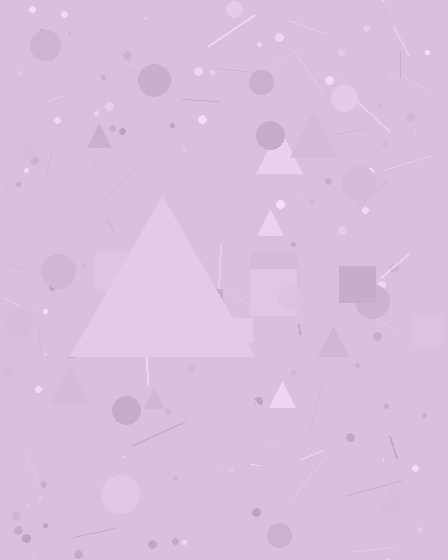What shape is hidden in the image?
A triangle is hidden in the image.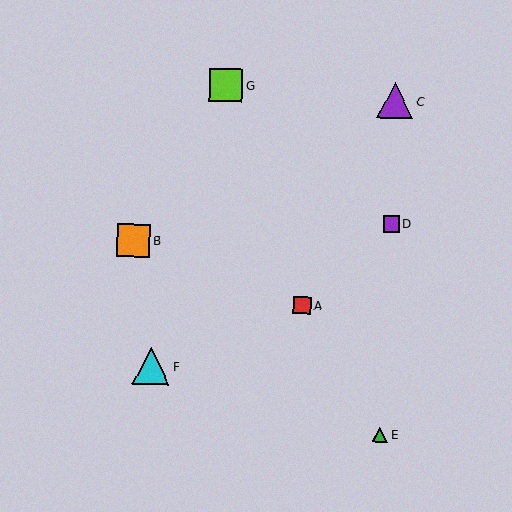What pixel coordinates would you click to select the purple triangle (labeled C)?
Click at (395, 101) to select the purple triangle C.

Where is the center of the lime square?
The center of the lime square is at (226, 85).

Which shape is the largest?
The cyan triangle (labeled F) is the largest.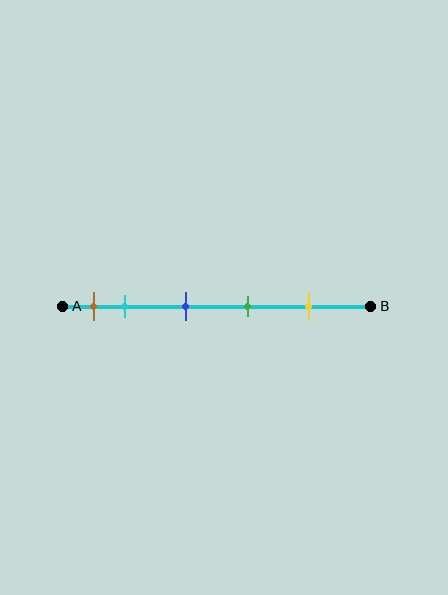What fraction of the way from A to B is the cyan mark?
The cyan mark is approximately 20% (0.2) of the way from A to B.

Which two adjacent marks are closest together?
The brown and cyan marks are the closest adjacent pair.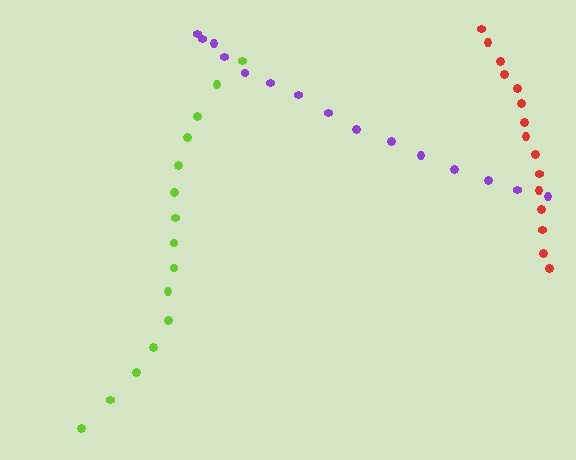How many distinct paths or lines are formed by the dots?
There are 3 distinct paths.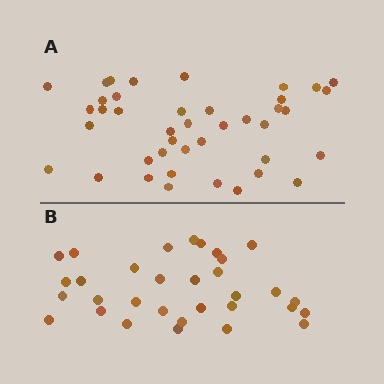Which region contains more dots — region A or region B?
Region A (the top region) has more dots.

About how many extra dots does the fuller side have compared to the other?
Region A has roughly 8 or so more dots than region B.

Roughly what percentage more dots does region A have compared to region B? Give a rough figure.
About 30% more.